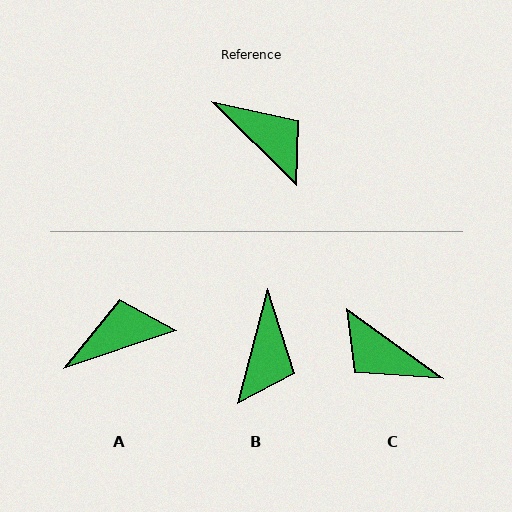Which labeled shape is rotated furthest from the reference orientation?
C, about 171 degrees away.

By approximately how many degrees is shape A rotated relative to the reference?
Approximately 63 degrees counter-clockwise.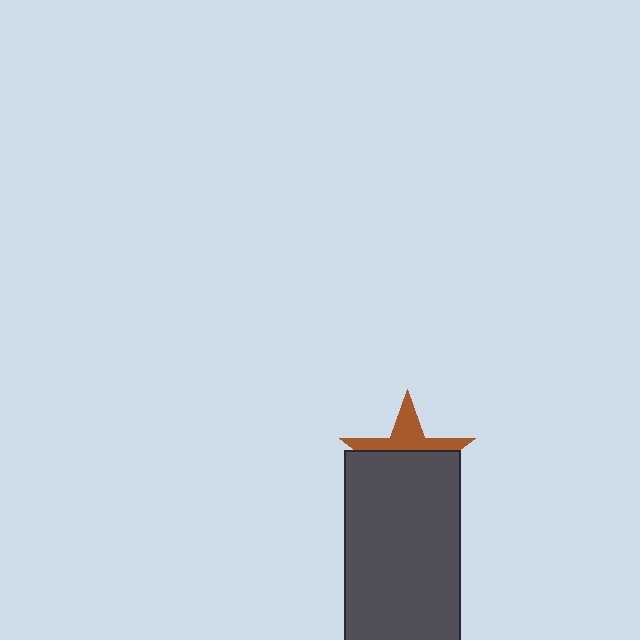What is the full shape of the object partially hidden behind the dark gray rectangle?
The partially hidden object is a brown star.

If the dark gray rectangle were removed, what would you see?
You would see the complete brown star.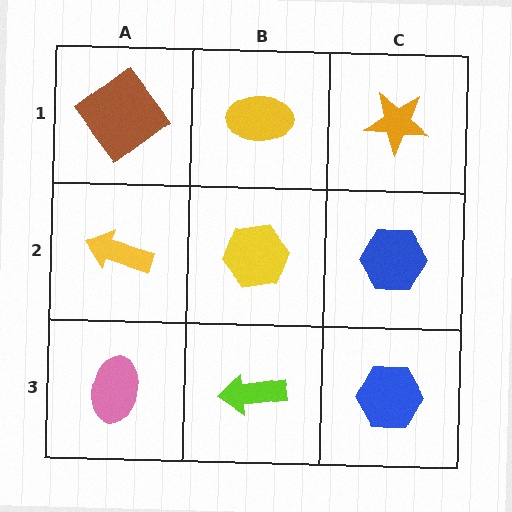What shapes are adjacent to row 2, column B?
A yellow ellipse (row 1, column B), a lime arrow (row 3, column B), a yellow arrow (row 2, column A), a blue hexagon (row 2, column C).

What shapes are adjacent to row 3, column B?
A yellow hexagon (row 2, column B), a pink ellipse (row 3, column A), a blue hexagon (row 3, column C).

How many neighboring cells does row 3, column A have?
2.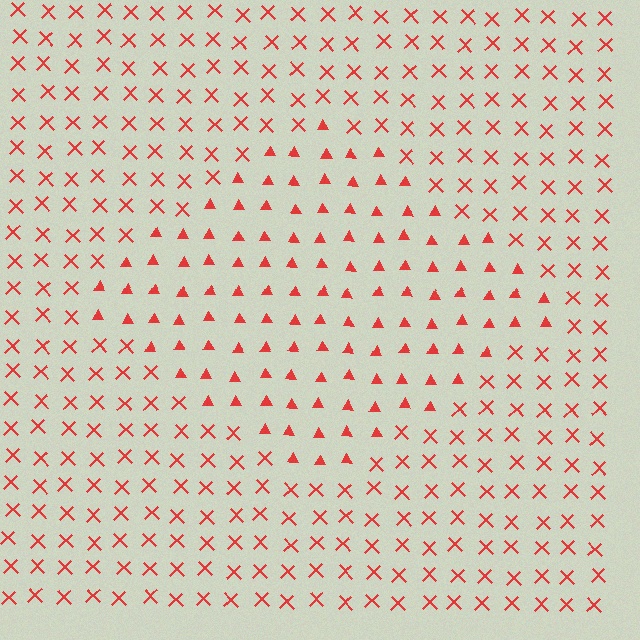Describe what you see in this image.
The image is filled with small red elements arranged in a uniform grid. A diamond-shaped region contains triangles, while the surrounding area contains X marks. The boundary is defined purely by the change in element shape.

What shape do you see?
I see a diamond.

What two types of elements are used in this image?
The image uses triangles inside the diamond region and X marks outside it.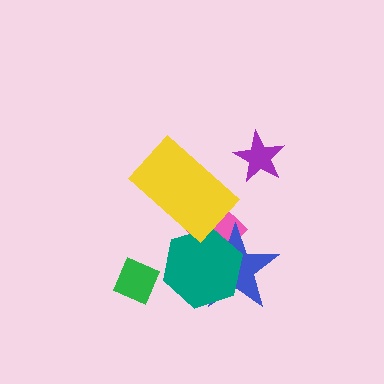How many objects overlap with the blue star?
2 objects overlap with the blue star.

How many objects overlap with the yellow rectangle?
1 object overlaps with the yellow rectangle.